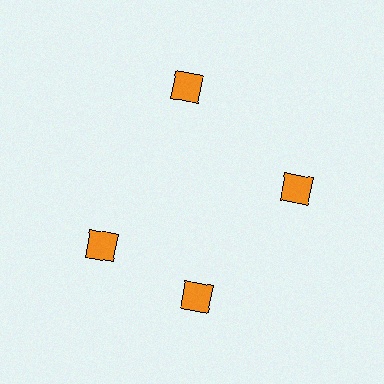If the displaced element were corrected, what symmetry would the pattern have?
It would have 4-fold rotational symmetry — the pattern would map onto itself every 90 degrees.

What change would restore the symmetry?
The symmetry would be restored by rotating it back into even spacing with its neighbors so that all 4 diamonds sit at equal angles and equal distance from the center.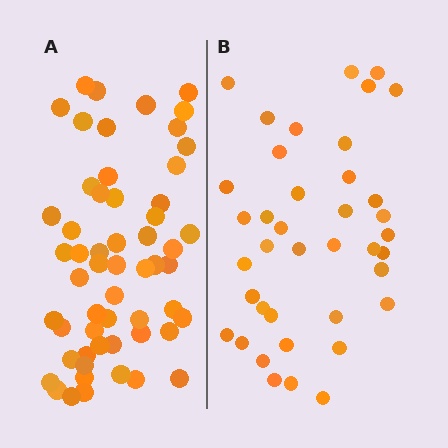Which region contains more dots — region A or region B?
Region A (the left region) has more dots.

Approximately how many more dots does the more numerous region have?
Region A has approximately 15 more dots than region B.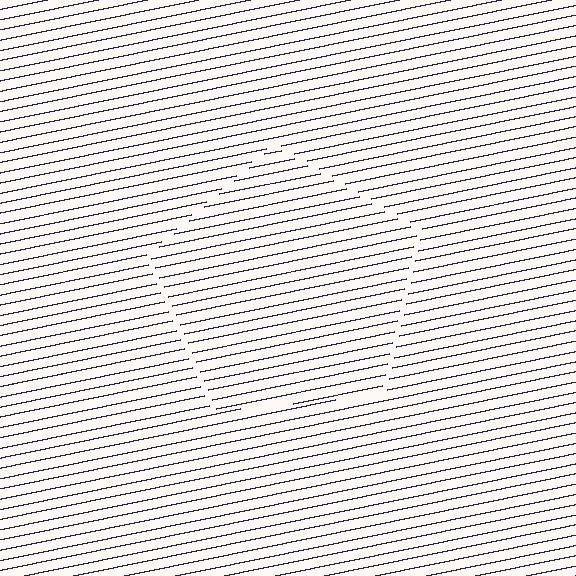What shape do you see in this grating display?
An illusory pentagon. The interior of the shape contains the same grating, shifted by half a period — the contour is defined by the phase discontinuity where line-ends from the inner and outer gratings abut.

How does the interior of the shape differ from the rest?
The interior of the shape contains the same grating, shifted by half a period — the contour is defined by the phase discontinuity where line-ends from the inner and outer gratings abut.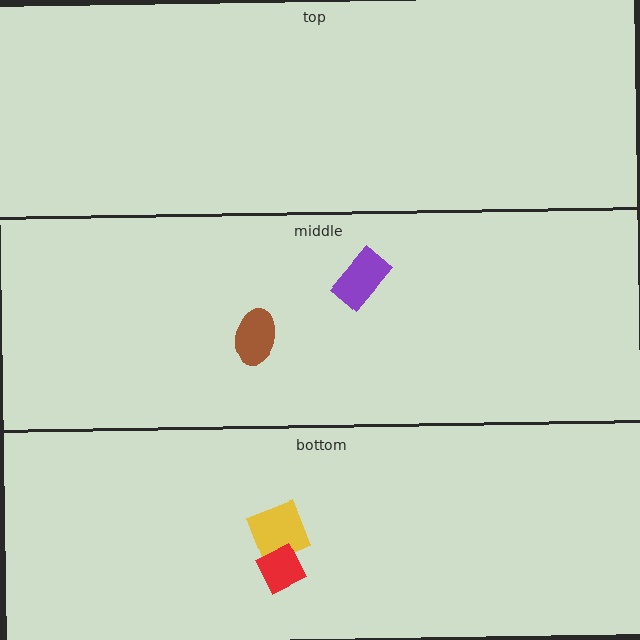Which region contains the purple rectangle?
The middle region.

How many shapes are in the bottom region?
2.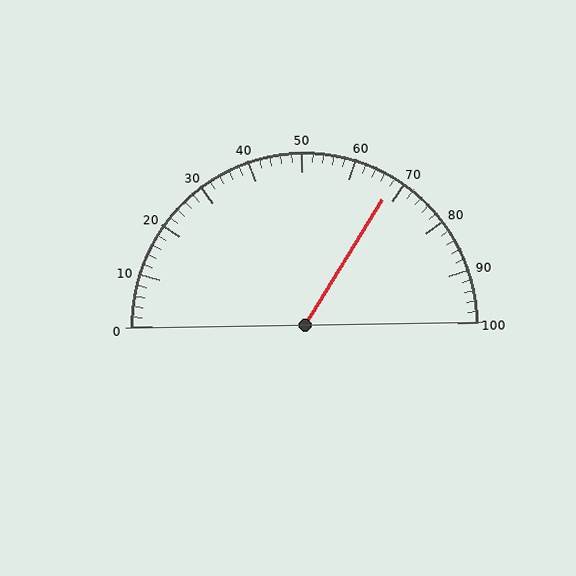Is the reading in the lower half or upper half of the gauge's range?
The reading is in the upper half of the range (0 to 100).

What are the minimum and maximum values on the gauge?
The gauge ranges from 0 to 100.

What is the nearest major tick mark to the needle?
The nearest major tick mark is 70.